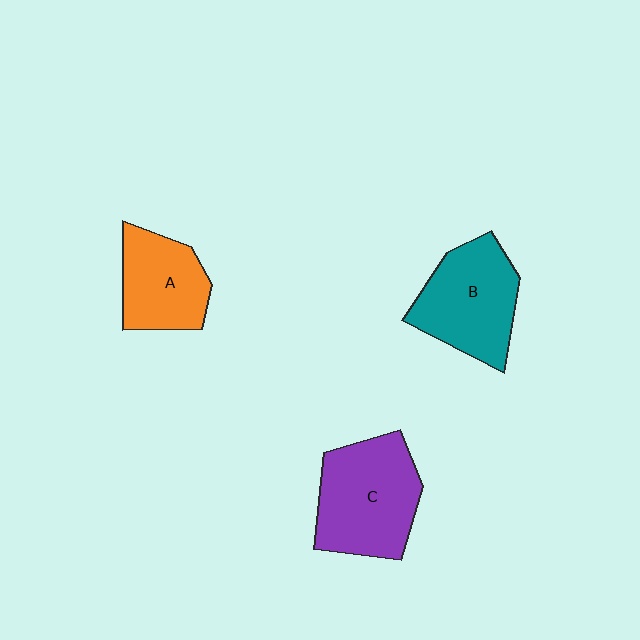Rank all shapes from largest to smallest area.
From largest to smallest: C (purple), B (teal), A (orange).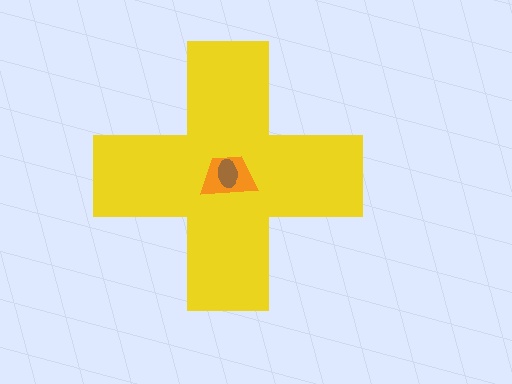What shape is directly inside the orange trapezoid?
The brown ellipse.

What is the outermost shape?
The yellow cross.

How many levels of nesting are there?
3.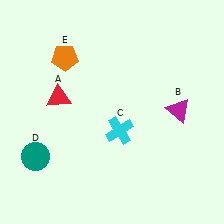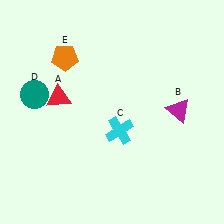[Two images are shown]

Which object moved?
The teal circle (D) moved up.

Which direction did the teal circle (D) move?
The teal circle (D) moved up.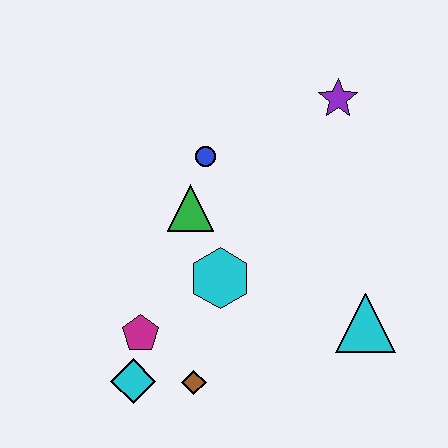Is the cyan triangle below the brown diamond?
No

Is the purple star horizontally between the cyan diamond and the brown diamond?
No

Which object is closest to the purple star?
The blue circle is closest to the purple star.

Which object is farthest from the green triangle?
The cyan triangle is farthest from the green triangle.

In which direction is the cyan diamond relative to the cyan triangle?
The cyan diamond is to the left of the cyan triangle.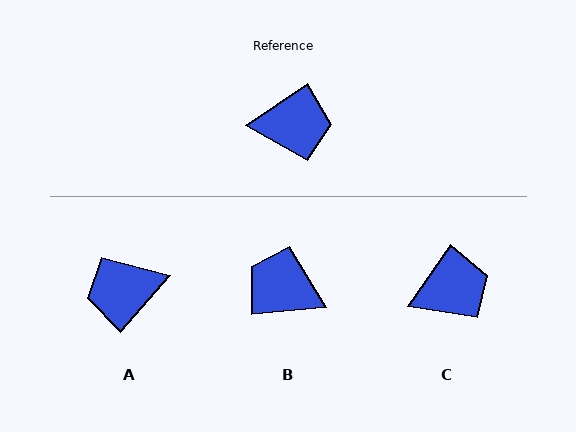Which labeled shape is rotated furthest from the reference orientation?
A, about 165 degrees away.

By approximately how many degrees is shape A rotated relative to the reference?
Approximately 165 degrees clockwise.